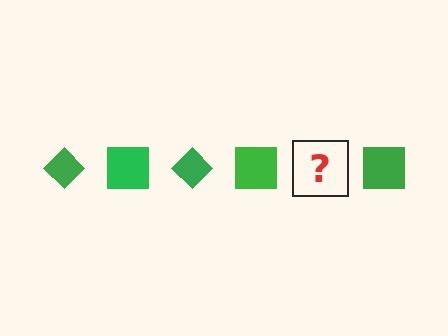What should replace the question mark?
The question mark should be replaced with a green diamond.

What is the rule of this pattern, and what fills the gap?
The rule is that the pattern cycles through diamond, square shapes in green. The gap should be filled with a green diamond.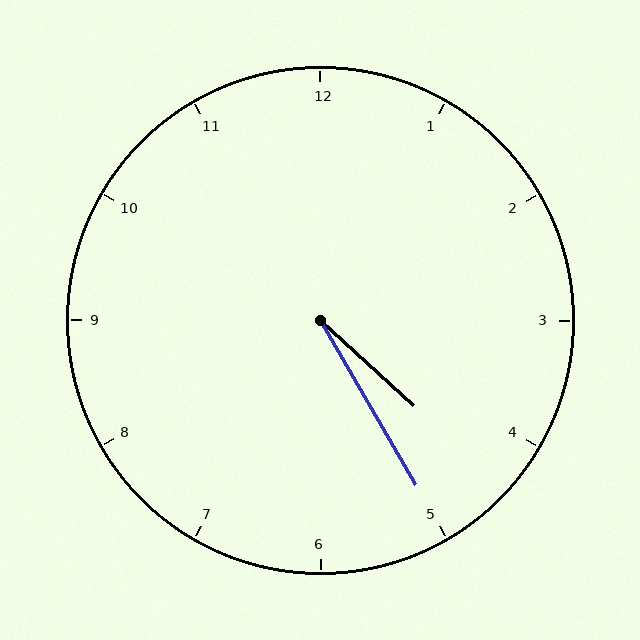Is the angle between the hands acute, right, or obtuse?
It is acute.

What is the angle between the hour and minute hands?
Approximately 18 degrees.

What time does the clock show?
4:25.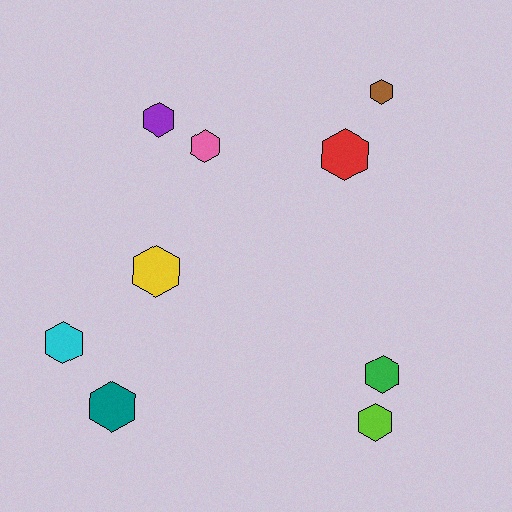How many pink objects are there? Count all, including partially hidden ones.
There is 1 pink object.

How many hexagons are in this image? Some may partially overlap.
There are 9 hexagons.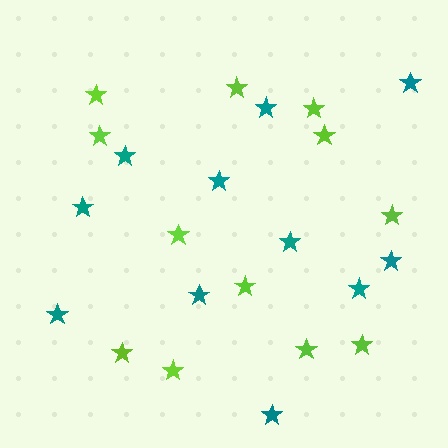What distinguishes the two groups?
There are 2 groups: one group of teal stars (11) and one group of lime stars (12).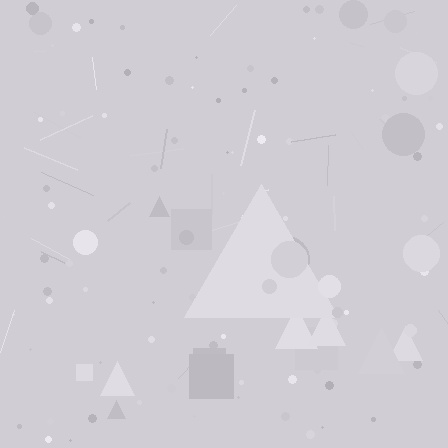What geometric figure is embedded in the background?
A triangle is embedded in the background.